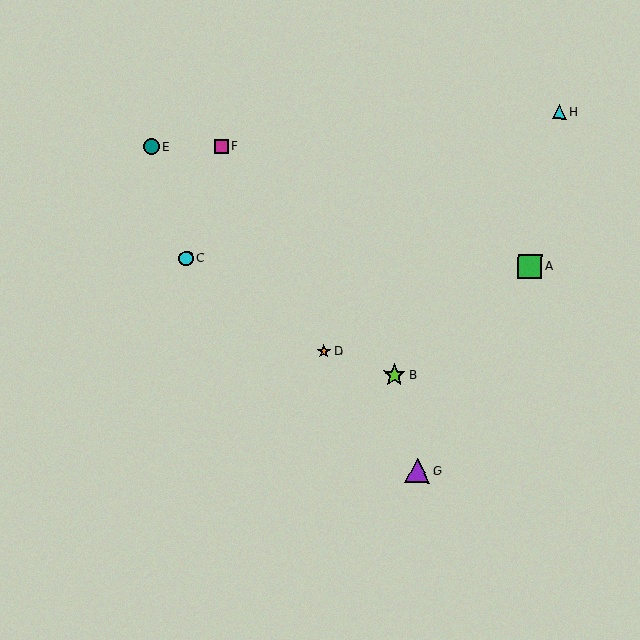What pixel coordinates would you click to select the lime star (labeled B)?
Click at (394, 375) to select the lime star B.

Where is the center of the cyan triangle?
The center of the cyan triangle is at (559, 112).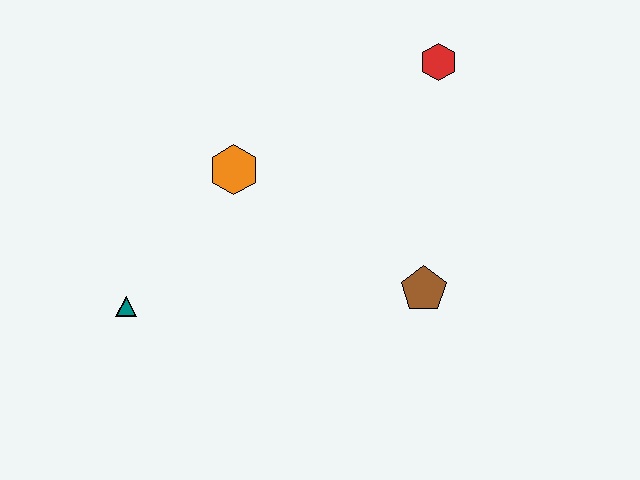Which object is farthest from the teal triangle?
The red hexagon is farthest from the teal triangle.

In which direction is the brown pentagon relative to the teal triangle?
The brown pentagon is to the right of the teal triangle.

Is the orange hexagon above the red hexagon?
No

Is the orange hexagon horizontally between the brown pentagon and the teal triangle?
Yes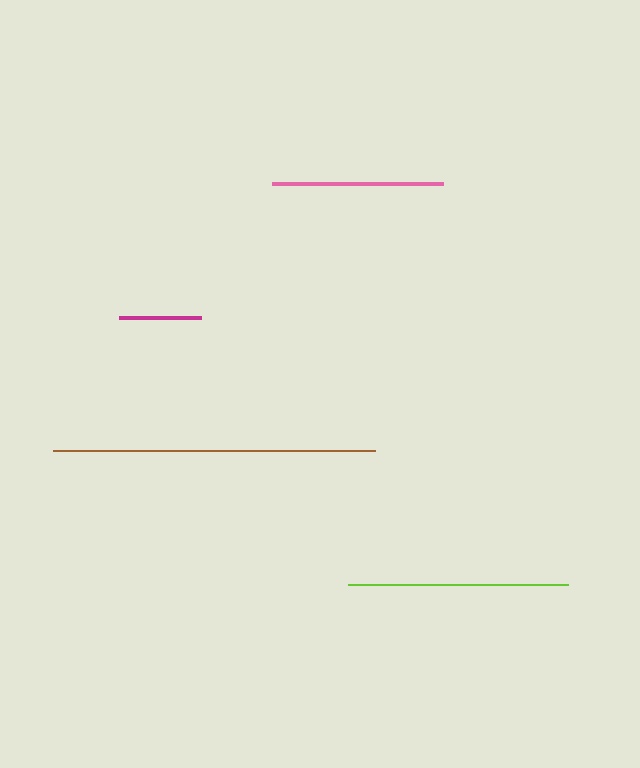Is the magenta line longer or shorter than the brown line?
The brown line is longer than the magenta line.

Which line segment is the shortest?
The magenta line is the shortest at approximately 82 pixels.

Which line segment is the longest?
The brown line is the longest at approximately 321 pixels.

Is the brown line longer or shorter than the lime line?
The brown line is longer than the lime line.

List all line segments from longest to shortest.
From longest to shortest: brown, lime, pink, magenta.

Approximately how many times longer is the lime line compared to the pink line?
The lime line is approximately 1.3 times the length of the pink line.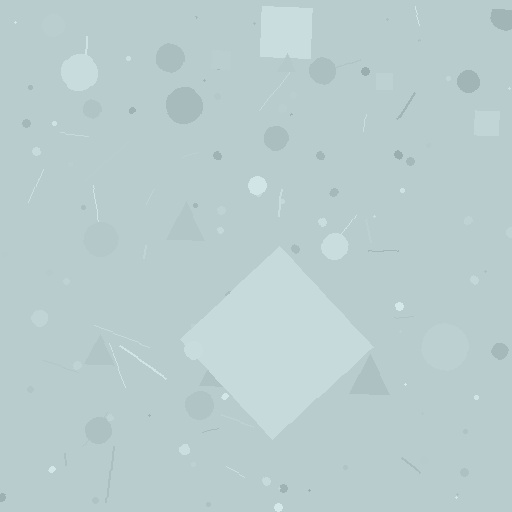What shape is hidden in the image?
A diamond is hidden in the image.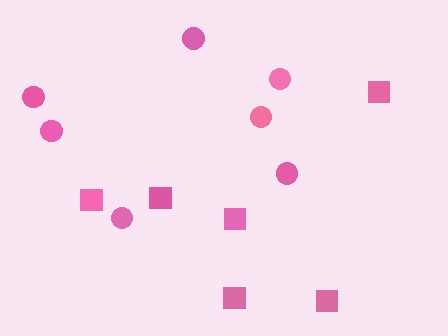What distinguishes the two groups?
There are 2 groups: one group of squares (6) and one group of circles (7).